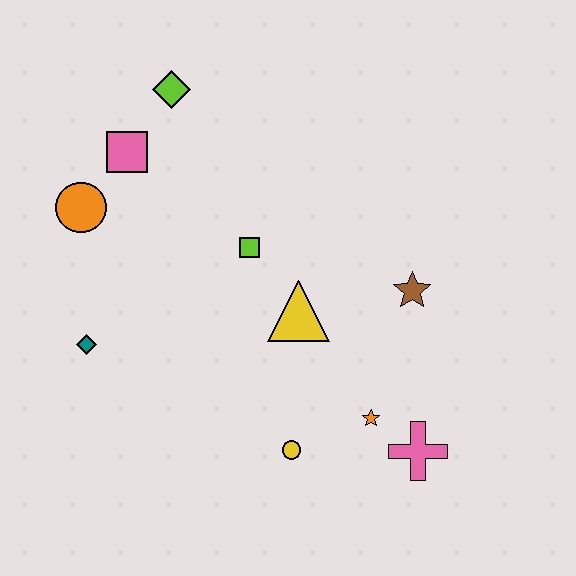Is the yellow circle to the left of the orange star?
Yes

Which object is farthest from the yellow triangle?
The lime diamond is farthest from the yellow triangle.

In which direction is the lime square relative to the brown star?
The lime square is to the left of the brown star.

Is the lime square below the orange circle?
Yes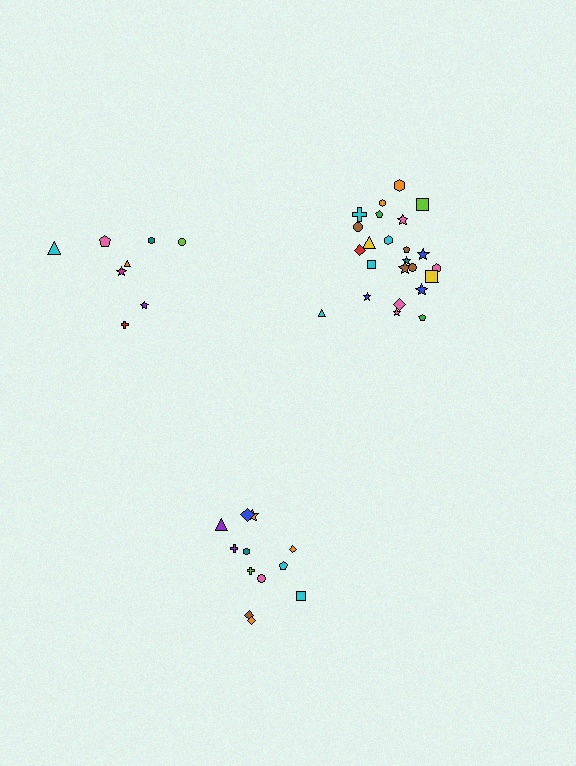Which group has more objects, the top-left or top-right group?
The top-right group.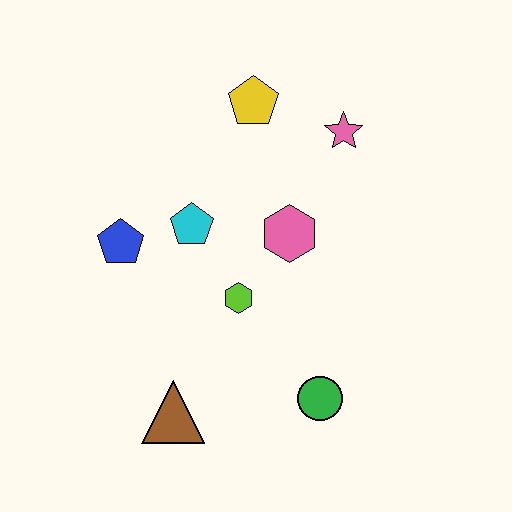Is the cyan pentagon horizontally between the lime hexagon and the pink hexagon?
No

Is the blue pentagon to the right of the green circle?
No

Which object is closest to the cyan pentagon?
The blue pentagon is closest to the cyan pentagon.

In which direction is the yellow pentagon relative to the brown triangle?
The yellow pentagon is above the brown triangle.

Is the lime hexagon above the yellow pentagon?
No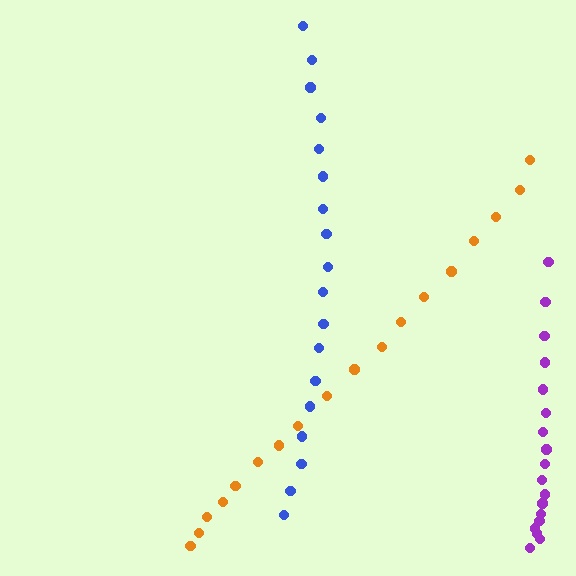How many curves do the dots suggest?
There are 3 distinct paths.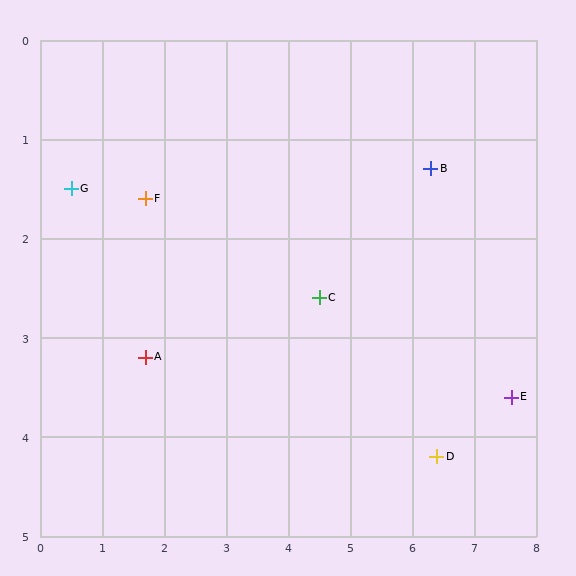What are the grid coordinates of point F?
Point F is at approximately (1.7, 1.6).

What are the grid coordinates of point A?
Point A is at approximately (1.7, 3.2).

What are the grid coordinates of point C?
Point C is at approximately (4.5, 2.6).